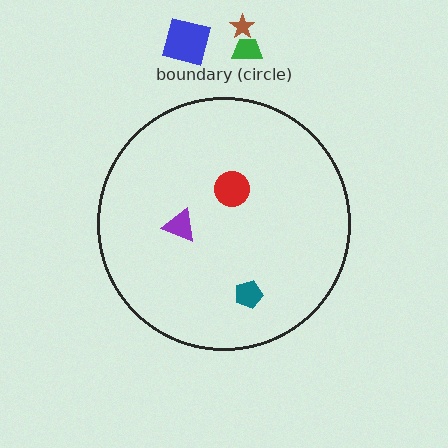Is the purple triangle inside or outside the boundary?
Inside.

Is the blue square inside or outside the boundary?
Outside.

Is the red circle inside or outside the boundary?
Inside.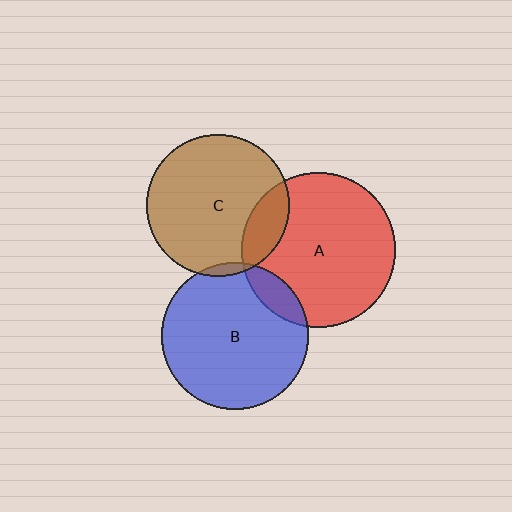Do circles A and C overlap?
Yes.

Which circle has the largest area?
Circle A (red).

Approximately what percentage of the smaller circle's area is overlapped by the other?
Approximately 15%.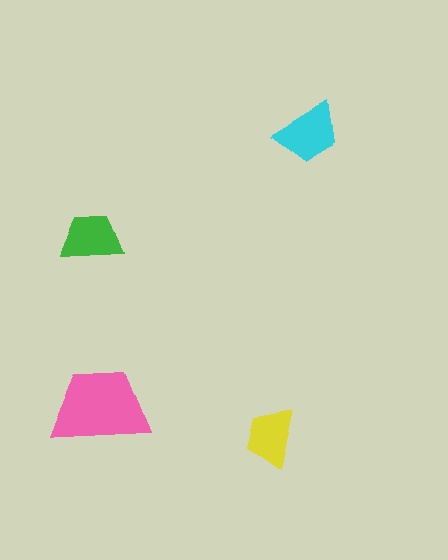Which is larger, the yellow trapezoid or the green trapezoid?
The green one.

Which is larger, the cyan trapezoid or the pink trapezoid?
The pink one.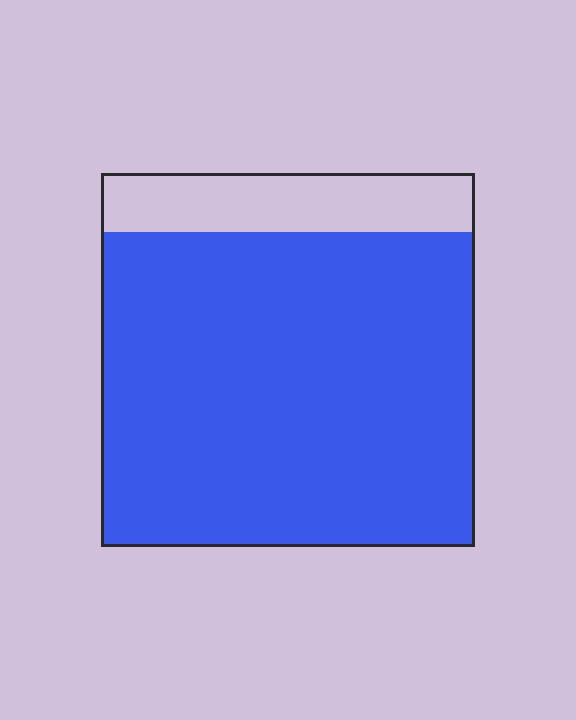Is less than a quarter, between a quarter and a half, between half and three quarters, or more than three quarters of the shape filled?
More than three quarters.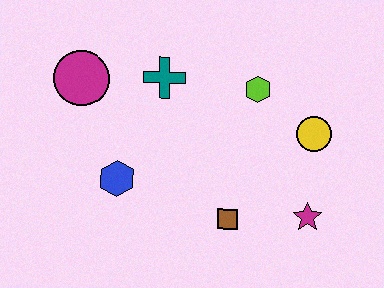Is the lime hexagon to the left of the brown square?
No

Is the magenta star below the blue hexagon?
Yes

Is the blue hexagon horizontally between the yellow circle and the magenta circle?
Yes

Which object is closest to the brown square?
The magenta star is closest to the brown square.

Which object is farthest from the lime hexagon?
The magenta circle is farthest from the lime hexagon.